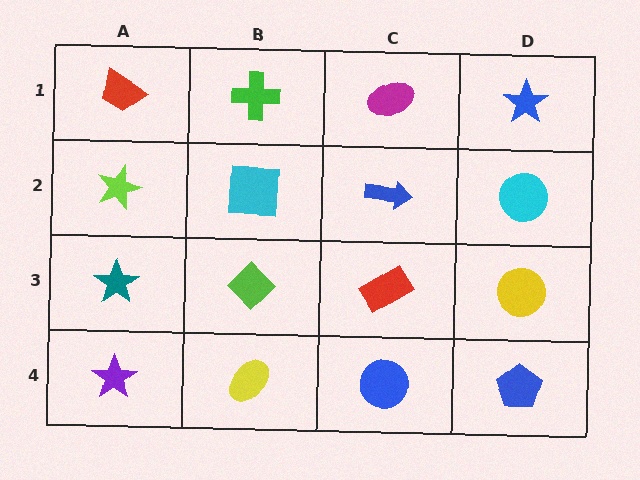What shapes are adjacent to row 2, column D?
A blue star (row 1, column D), a yellow circle (row 3, column D), a blue arrow (row 2, column C).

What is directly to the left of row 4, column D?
A blue circle.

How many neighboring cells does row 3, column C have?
4.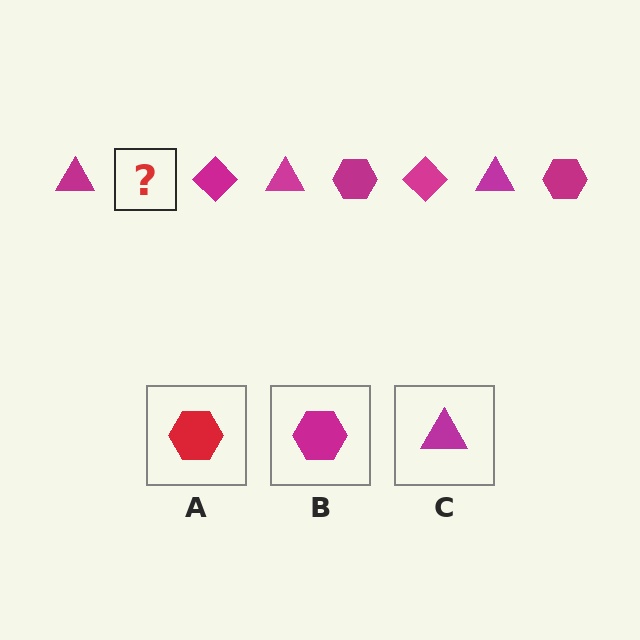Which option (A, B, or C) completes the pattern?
B.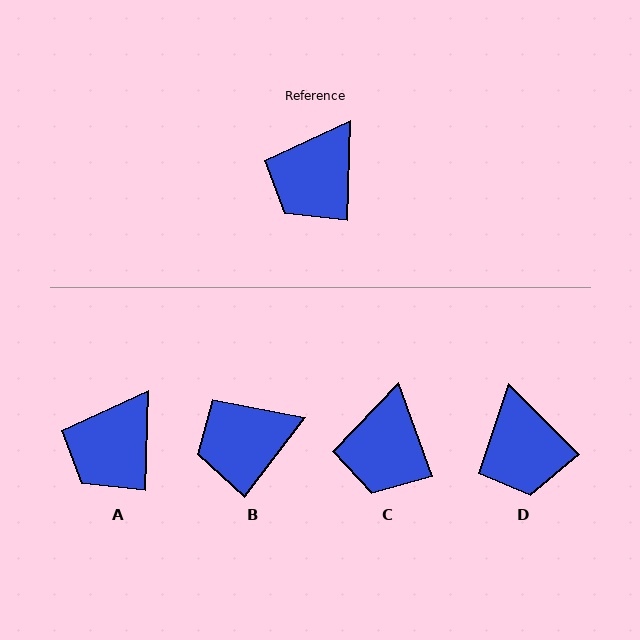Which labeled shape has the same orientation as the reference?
A.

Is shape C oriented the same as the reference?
No, it is off by about 22 degrees.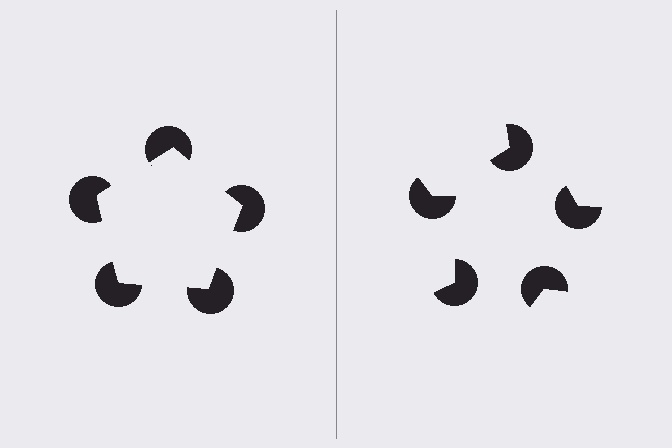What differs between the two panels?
The pac-man discs are positioned identically on both sides; only the wedge orientations differ. On the left they align to a pentagon; on the right they are misaligned.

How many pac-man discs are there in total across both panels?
10 — 5 on each side.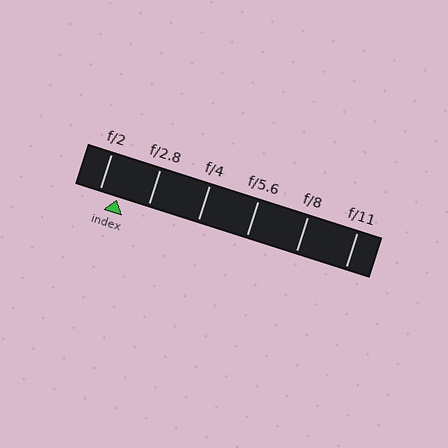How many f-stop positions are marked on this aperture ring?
There are 6 f-stop positions marked.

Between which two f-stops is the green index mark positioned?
The index mark is between f/2 and f/2.8.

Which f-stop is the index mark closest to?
The index mark is closest to f/2.